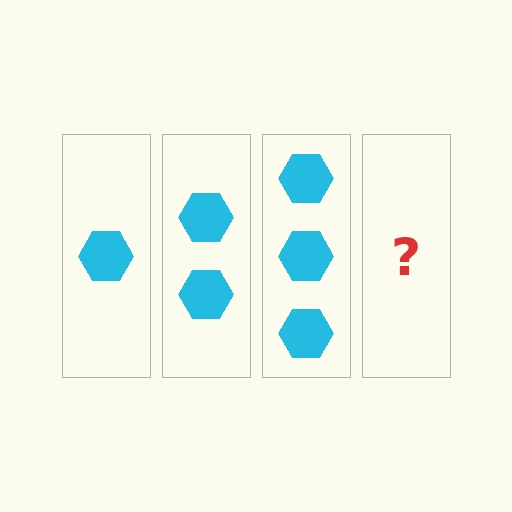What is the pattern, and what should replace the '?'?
The pattern is that each step adds one more hexagon. The '?' should be 4 hexagons.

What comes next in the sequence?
The next element should be 4 hexagons.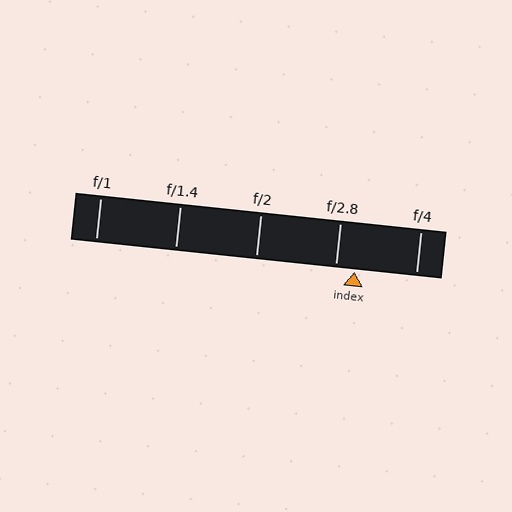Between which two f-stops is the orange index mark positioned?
The index mark is between f/2.8 and f/4.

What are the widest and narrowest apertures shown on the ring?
The widest aperture shown is f/1 and the narrowest is f/4.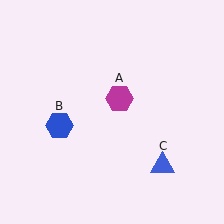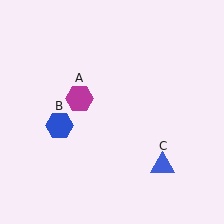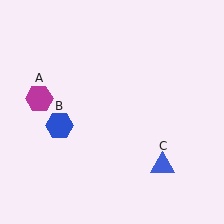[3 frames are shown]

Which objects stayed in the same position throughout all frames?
Blue hexagon (object B) and blue triangle (object C) remained stationary.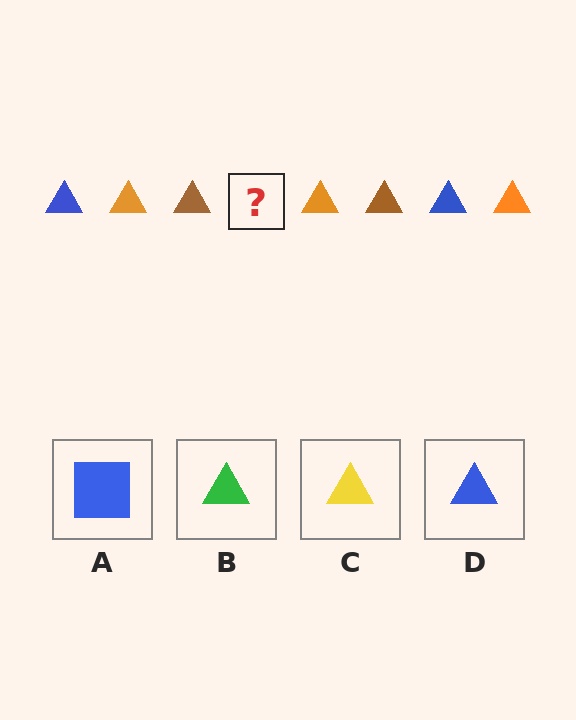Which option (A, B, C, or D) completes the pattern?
D.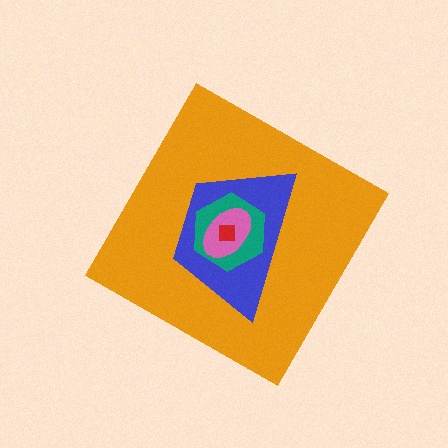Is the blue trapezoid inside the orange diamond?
Yes.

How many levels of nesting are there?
5.